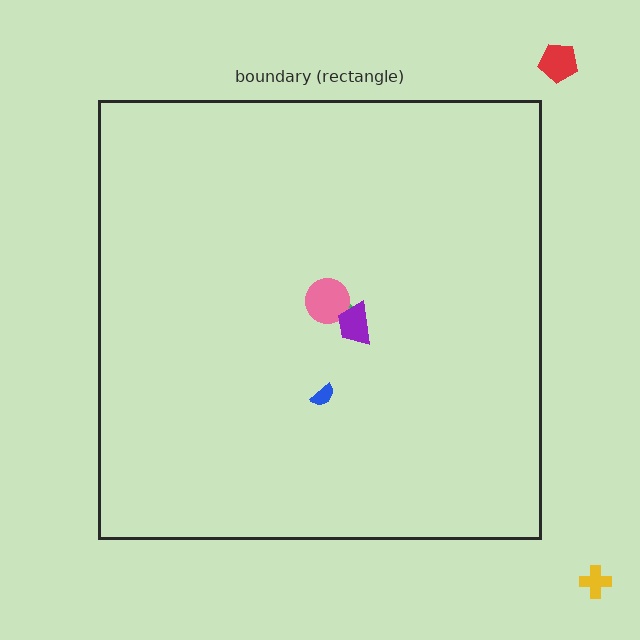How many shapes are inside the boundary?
4 inside, 2 outside.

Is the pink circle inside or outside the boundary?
Inside.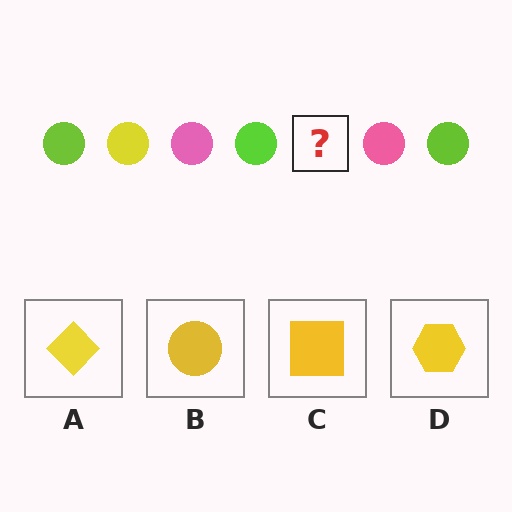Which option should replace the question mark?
Option B.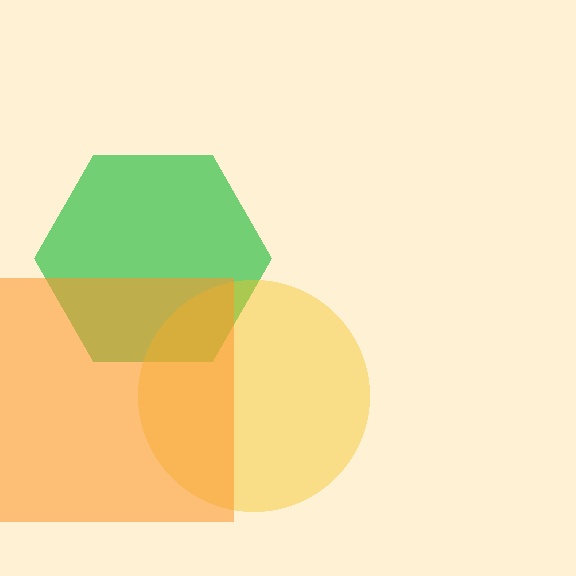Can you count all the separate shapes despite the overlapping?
Yes, there are 3 separate shapes.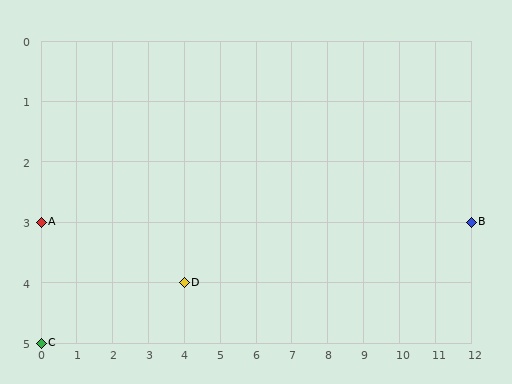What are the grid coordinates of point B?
Point B is at grid coordinates (12, 3).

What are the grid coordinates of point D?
Point D is at grid coordinates (4, 4).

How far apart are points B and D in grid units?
Points B and D are 8 columns and 1 row apart (about 8.1 grid units diagonally).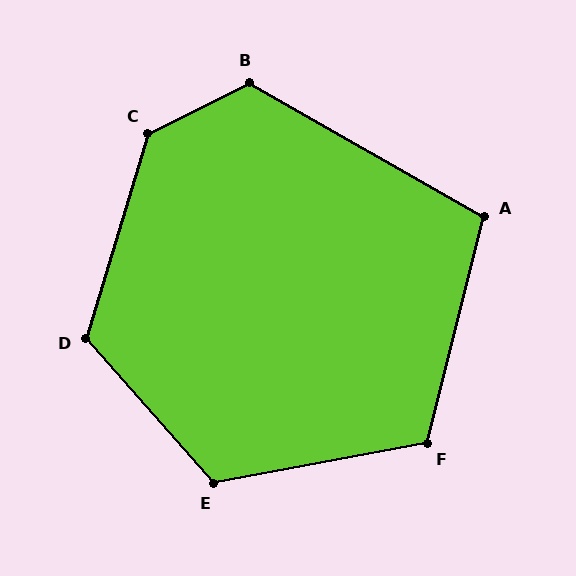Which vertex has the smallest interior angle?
A, at approximately 106 degrees.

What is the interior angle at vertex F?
Approximately 115 degrees (obtuse).